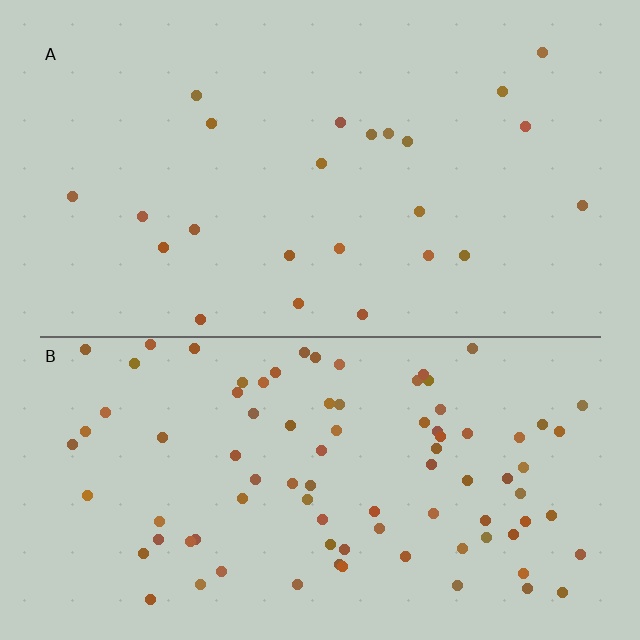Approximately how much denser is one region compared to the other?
Approximately 3.7× — region B over region A.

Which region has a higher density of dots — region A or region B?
B (the bottom).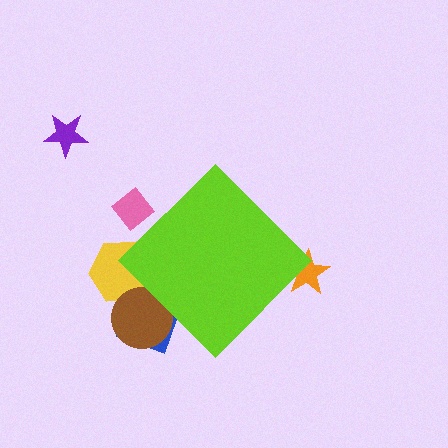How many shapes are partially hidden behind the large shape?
5 shapes are partially hidden.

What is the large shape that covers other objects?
A lime diamond.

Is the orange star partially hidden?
Yes, the orange star is partially hidden behind the lime diamond.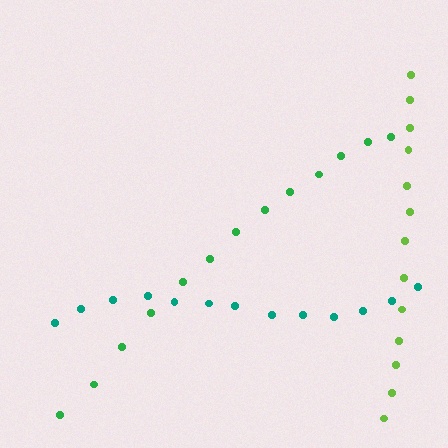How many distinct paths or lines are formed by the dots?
There are 3 distinct paths.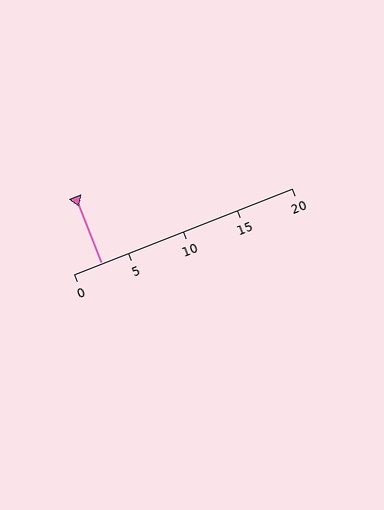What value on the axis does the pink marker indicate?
The marker indicates approximately 2.5.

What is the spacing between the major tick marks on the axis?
The major ticks are spaced 5 apart.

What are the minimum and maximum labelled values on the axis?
The axis runs from 0 to 20.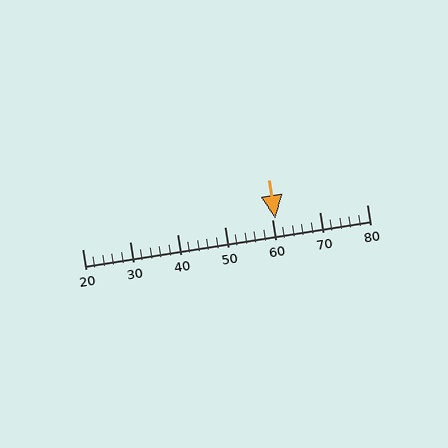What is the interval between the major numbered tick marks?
The major tick marks are spaced 10 units apart.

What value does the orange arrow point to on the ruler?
The orange arrow points to approximately 61.